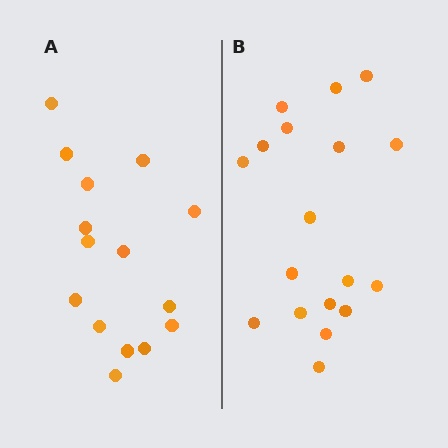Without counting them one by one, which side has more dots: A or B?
Region B (the right region) has more dots.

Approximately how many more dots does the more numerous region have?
Region B has just a few more — roughly 2 or 3 more dots than region A.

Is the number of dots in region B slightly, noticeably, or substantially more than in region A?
Region B has only slightly more — the two regions are fairly close. The ratio is roughly 1.2 to 1.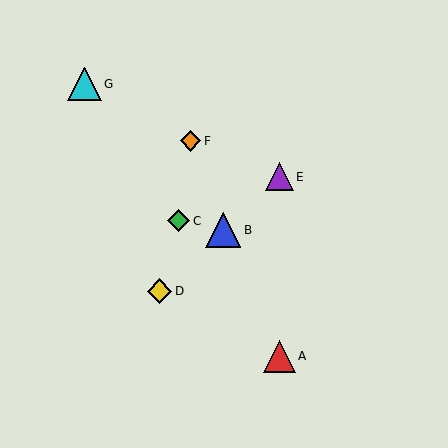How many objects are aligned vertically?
2 objects (A, E) are aligned vertically.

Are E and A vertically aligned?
Yes, both are at x≈279.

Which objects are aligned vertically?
Objects A, E are aligned vertically.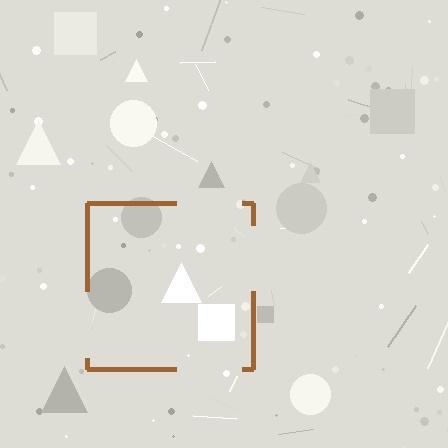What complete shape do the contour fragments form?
The contour fragments form a square.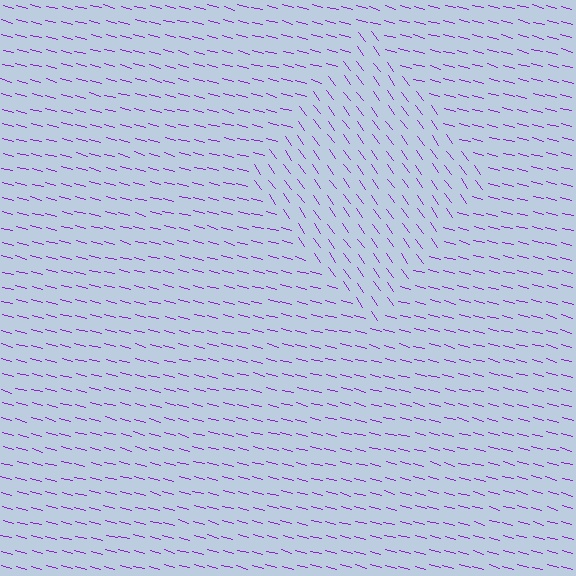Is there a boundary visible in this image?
Yes, there is a texture boundary formed by a change in line orientation.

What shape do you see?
I see a diamond.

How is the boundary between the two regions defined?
The boundary is defined purely by a change in line orientation (approximately 39 degrees difference). All lines are the same color and thickness.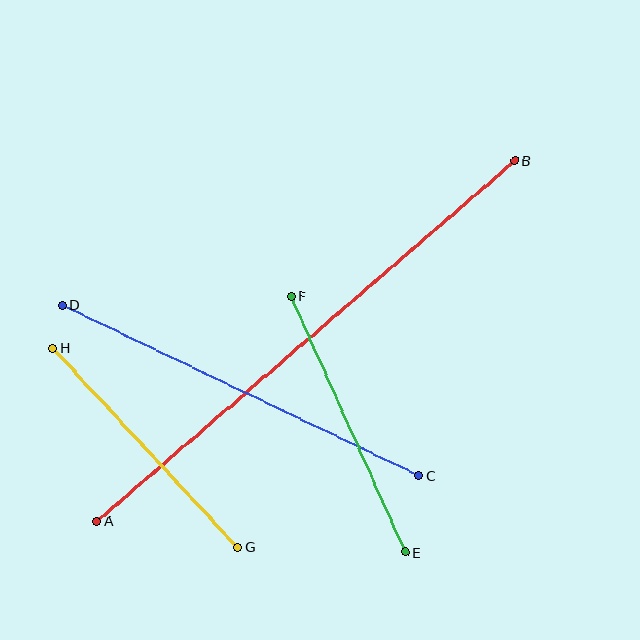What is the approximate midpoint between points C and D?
The midpoint is at approximately (240, 390) pixels.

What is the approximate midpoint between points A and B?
The midpoint is at approximately (306, 341) pixels.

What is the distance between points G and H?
The distance is approximately 272 pixels.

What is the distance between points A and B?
The distance is approximately 552 pixels.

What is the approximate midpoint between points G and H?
The midpoint is at approximately (145, 447) pixels.